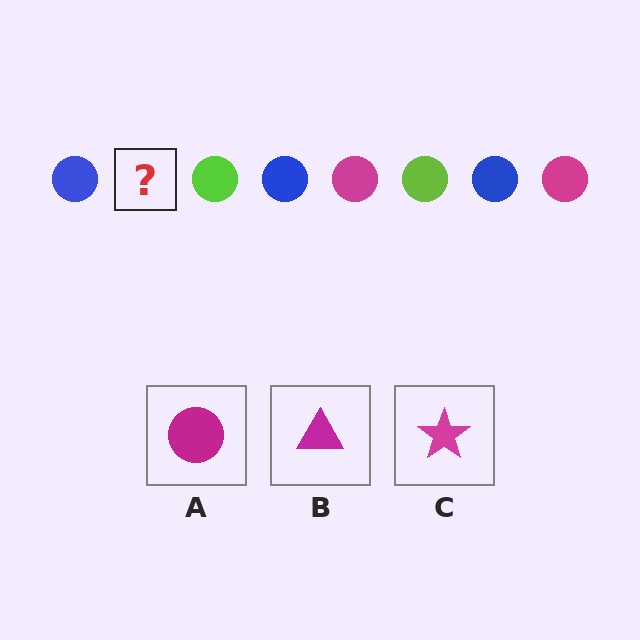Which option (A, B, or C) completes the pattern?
A.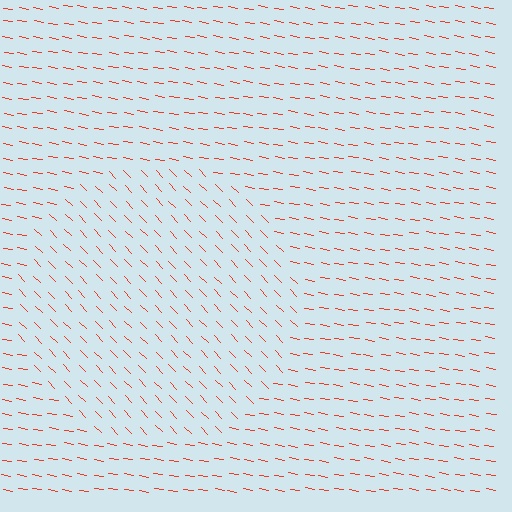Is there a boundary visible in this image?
Yes, there is a texture boundary formed by a change in line orientation.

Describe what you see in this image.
The image is filled with small red line segments. A circle region in the image has lines oriented differently from the surrounding lines, creating a visible texture boundary.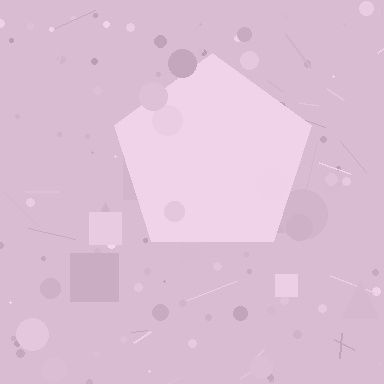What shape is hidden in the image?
A pentagon is hidden in the image.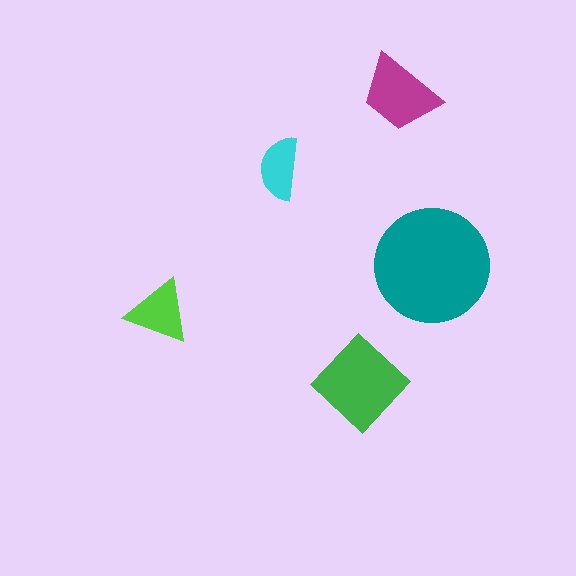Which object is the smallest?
The cyan semicircle.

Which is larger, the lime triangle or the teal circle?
The teal circle.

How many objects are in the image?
There are 5 objects in the image.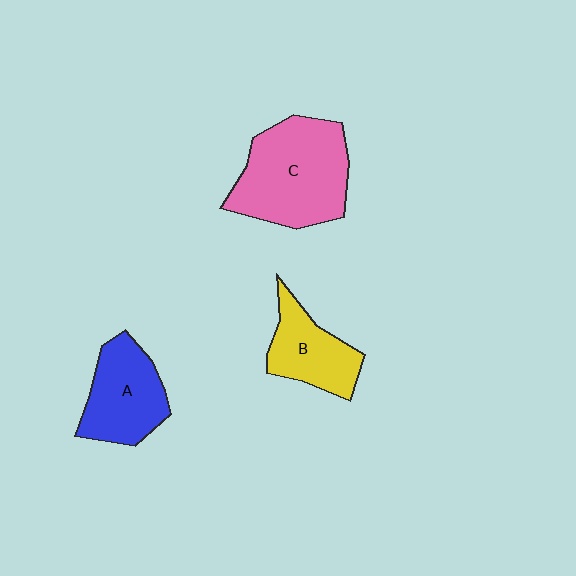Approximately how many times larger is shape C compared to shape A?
Approximately 1.5 times.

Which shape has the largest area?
Shape C (pink).